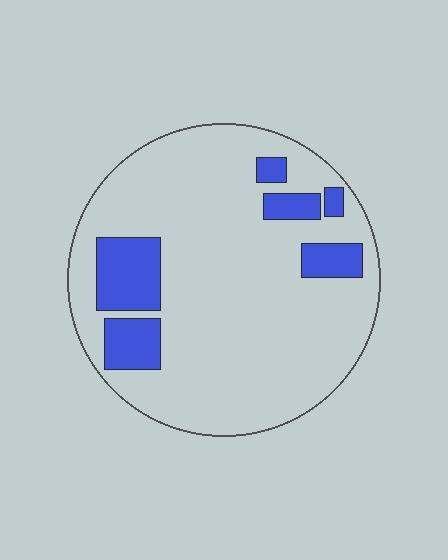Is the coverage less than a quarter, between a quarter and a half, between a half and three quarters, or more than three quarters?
Less than a quarter.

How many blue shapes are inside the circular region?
6.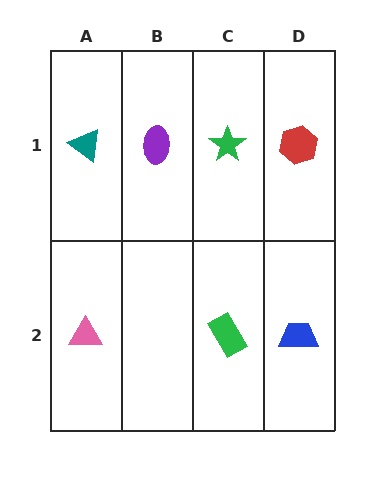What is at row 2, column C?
A green rectangle.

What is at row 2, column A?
A pink triangle.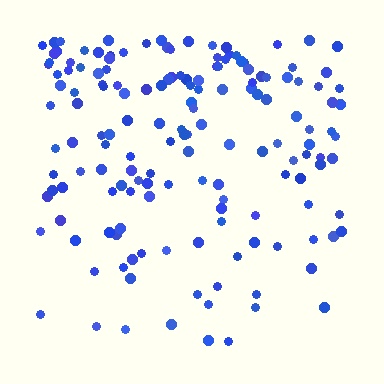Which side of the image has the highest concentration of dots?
The top.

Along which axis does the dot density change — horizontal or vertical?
Vertical.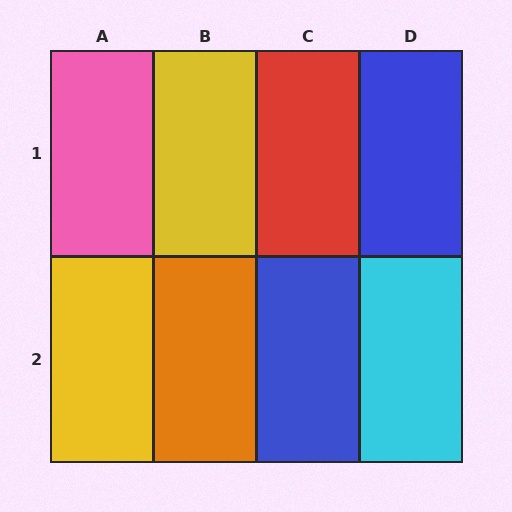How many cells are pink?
1 cell is pink.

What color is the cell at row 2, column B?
Orange.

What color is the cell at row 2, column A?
Yellow.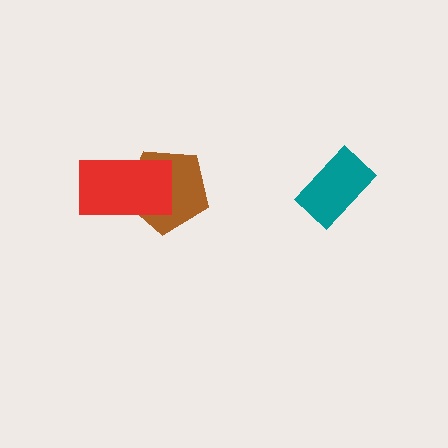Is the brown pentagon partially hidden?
Yes, it is partially covered by another shape.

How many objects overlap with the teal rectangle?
0 objects overlap with the teal rectangle.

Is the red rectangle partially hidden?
No, no other shape covers it.